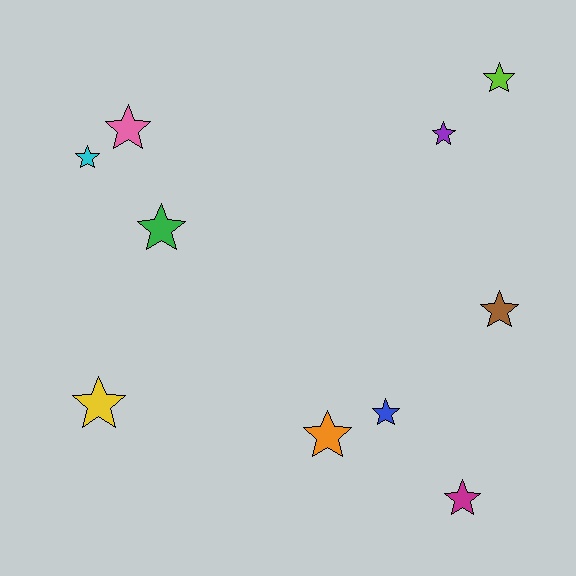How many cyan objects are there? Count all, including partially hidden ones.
There is 1 cyan object.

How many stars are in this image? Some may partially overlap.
There are 10 stars.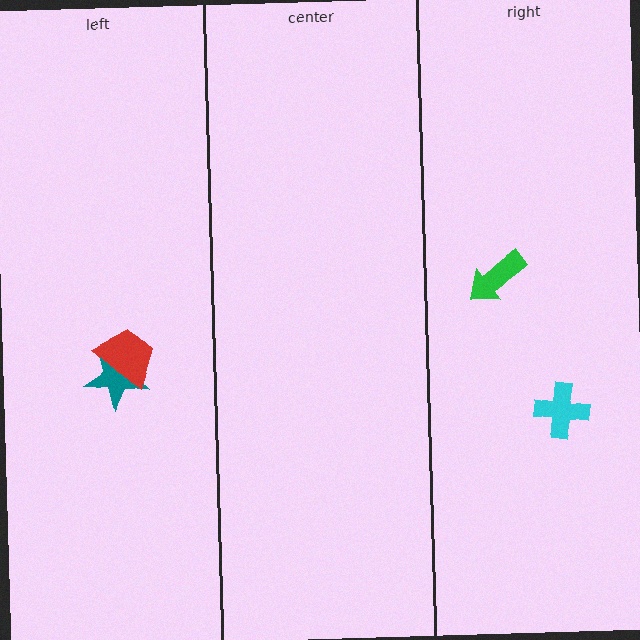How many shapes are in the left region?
2.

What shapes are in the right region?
The green arrow, the cyan cross.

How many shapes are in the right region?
2.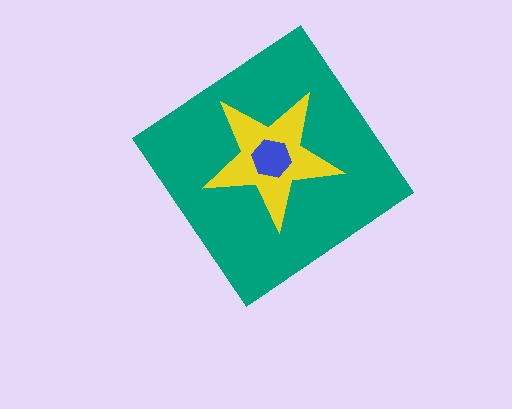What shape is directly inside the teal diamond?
The yellow star.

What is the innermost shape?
The blue hexagon.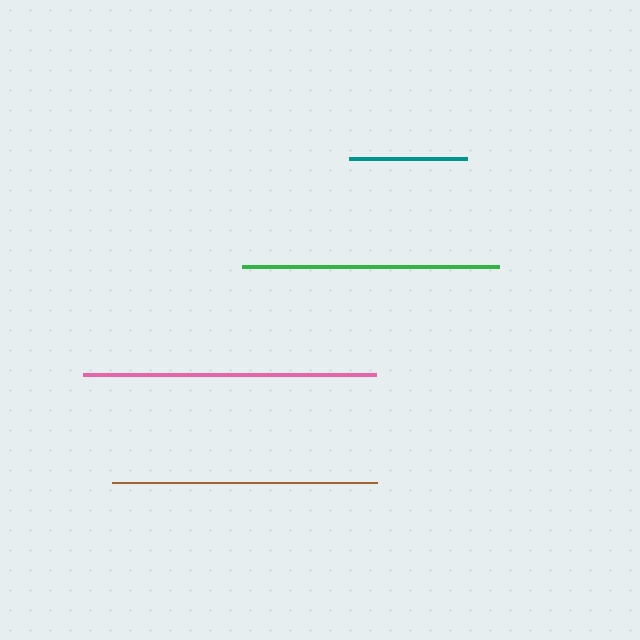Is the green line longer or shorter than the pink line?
The pink line is longer than the green line.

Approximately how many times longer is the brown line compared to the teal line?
The brown line is approximately 2.2 times the length of the teal line.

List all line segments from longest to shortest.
From longest to shortest: pink, brown, green, teal.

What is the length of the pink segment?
The pink segment is approximately 293 pixels long.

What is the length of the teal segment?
The teal segment is approximately 118 pixels long.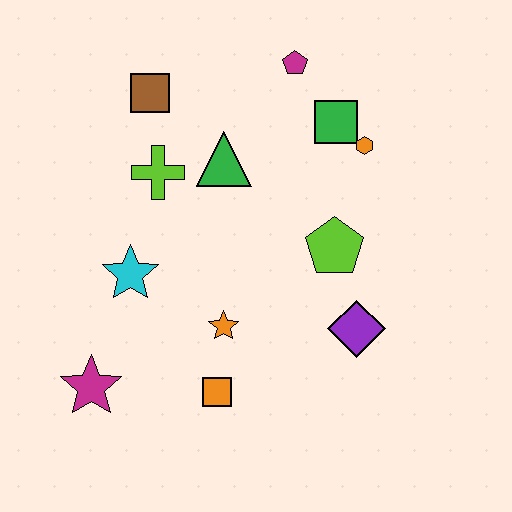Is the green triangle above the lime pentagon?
Yes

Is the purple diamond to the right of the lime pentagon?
Yes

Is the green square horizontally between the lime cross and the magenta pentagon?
No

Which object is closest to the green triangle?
The lime cross is closest to the green triangle.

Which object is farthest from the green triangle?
The magenta star is farthest from the green triangle.